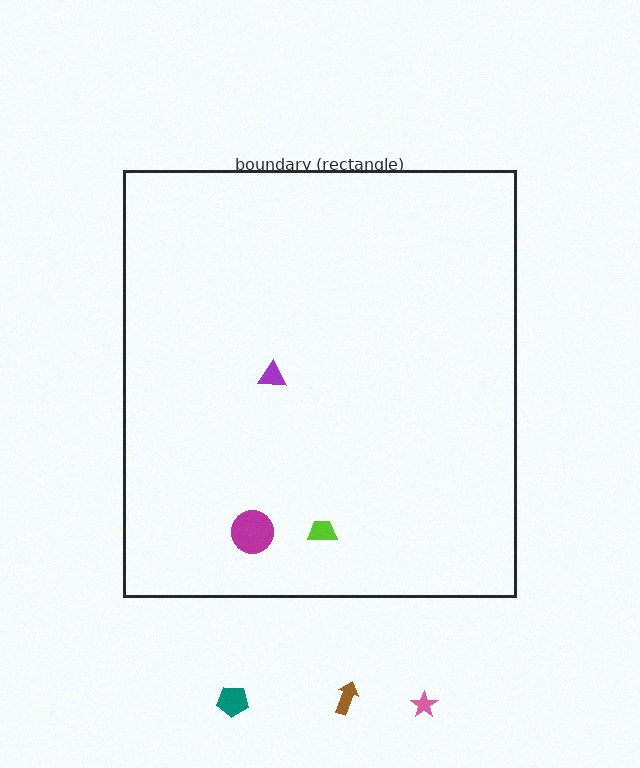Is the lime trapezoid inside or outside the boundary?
Inside.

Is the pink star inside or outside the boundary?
Outside.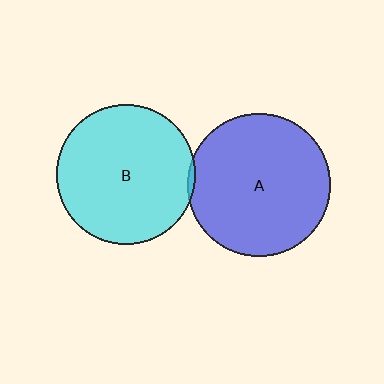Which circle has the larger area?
Circle A (blue).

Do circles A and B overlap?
Yes.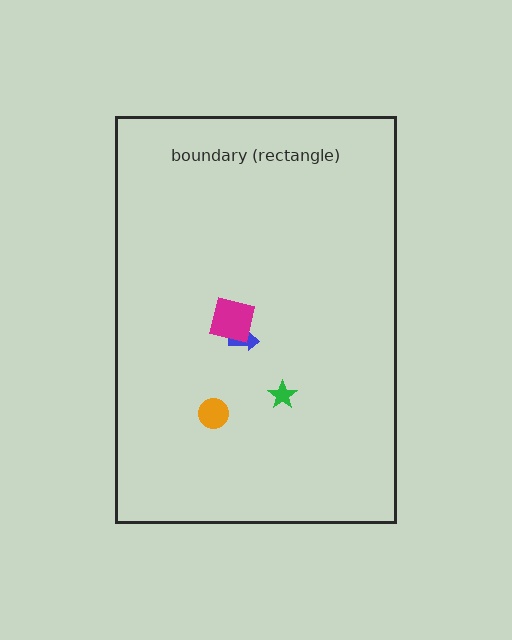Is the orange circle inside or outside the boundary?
Inside.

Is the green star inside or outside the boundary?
Inside.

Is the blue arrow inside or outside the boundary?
Inside.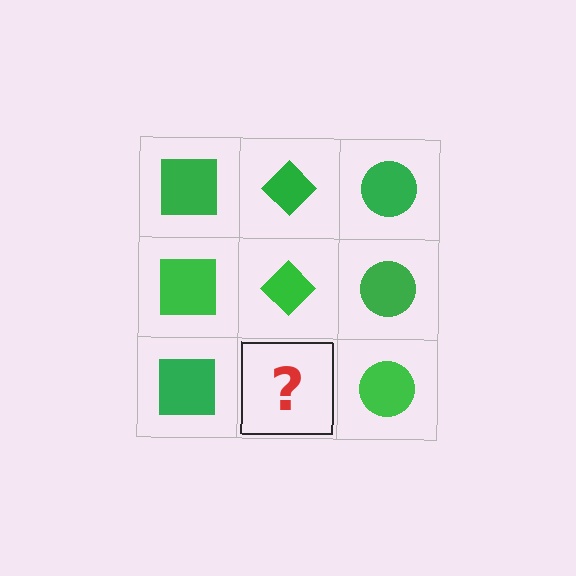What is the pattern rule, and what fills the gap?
The rule is that each column has a consistent shape. The gap should be filled with a green diamond.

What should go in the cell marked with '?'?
The missing cell should contain a green diamond.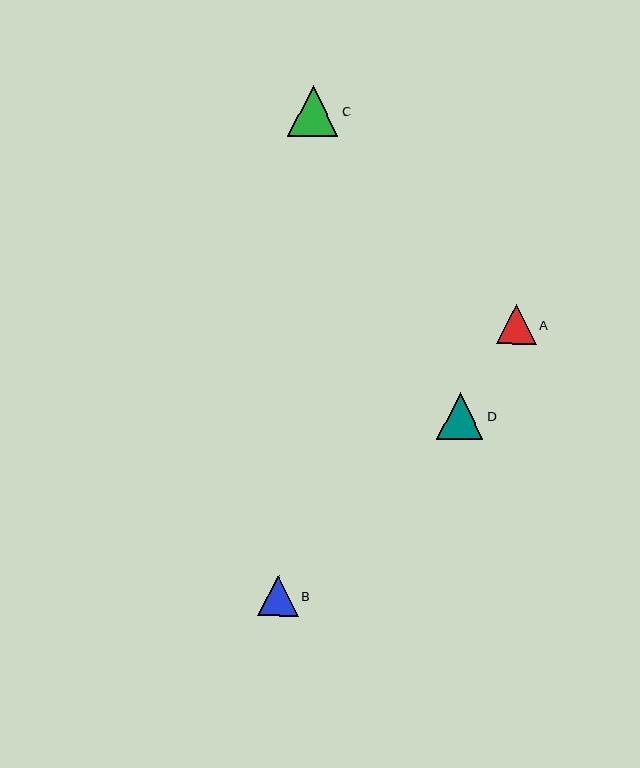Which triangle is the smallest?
Triangle A is the smallest with a size of approximately 39 pixels.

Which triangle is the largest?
Triangle C is the largest with a size of approximately 51 pixels.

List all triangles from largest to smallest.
From largest to smallest: C, D, B, A.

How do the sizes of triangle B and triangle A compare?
Triangle B and triangle A are approximately the same size.